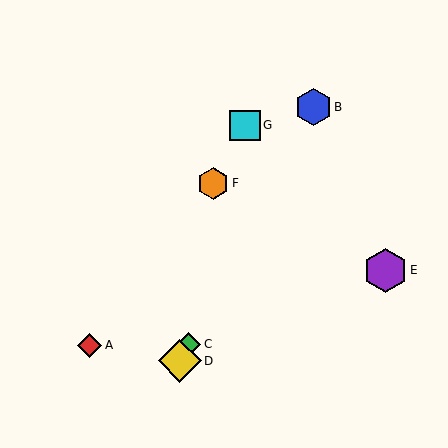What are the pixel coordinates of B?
Object B is at (313, 107).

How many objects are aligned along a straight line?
3 objects (B, C, D) are aligned along a straight line.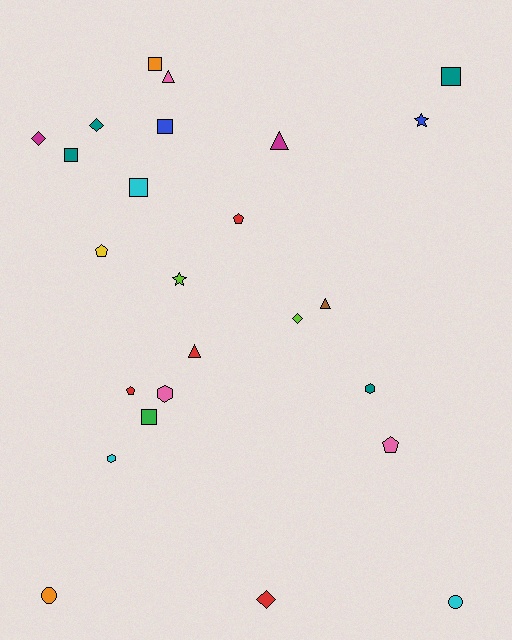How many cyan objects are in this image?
There are 3 cyan objects.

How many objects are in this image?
There are 25 objects.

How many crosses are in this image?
There are no crosses.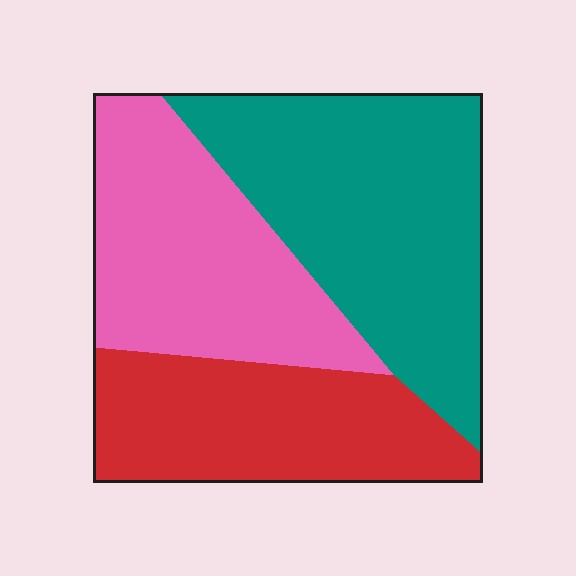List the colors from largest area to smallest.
From largest to smallest: teal, pink, red.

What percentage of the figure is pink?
Pink covers roughly 30% of the figure.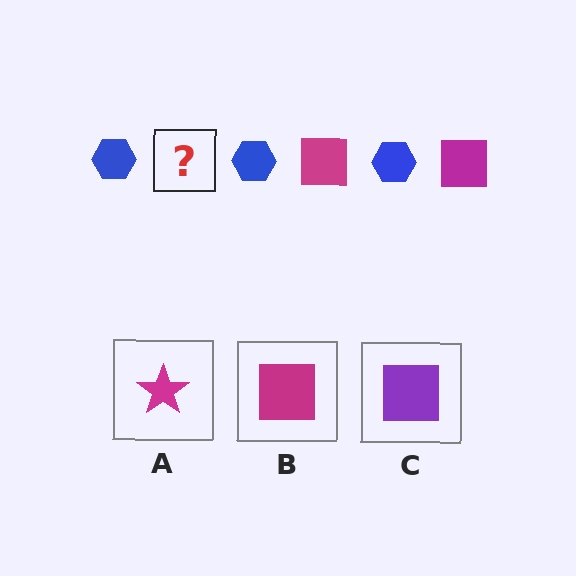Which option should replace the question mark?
Option B.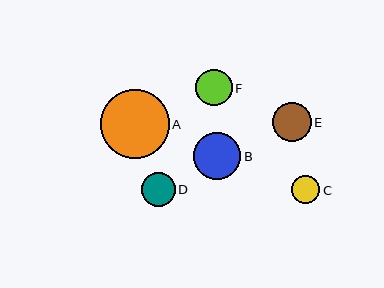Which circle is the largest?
Circle A is the largest with a size of approximately 69 pixels.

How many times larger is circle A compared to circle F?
Circle A is approximately 1.9 times the size of circle F.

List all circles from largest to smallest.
From largest to smallest: A, B, E, F, D, C.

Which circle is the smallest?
Circle C is the smallest with a size of approximately 28 pixels.